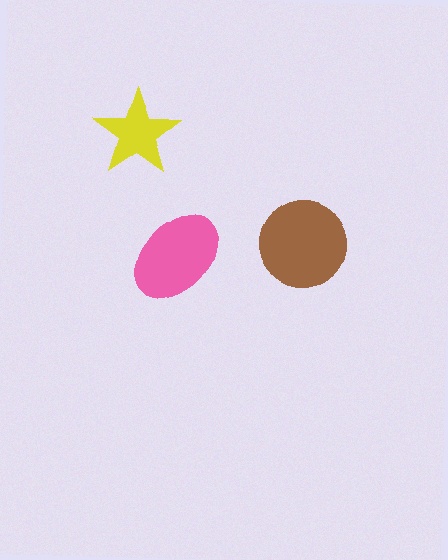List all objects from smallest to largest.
The yellow star, the pink ellipse, the brown circle.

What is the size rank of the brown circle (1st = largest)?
1st.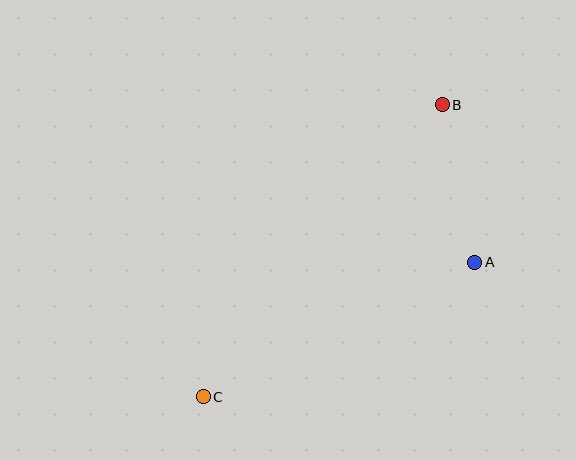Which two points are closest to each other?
Points A and B are closest to each other.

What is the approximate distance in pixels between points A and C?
The distance between A and C is approximately 303 pixels.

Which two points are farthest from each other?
Points B and C are farthest from each other.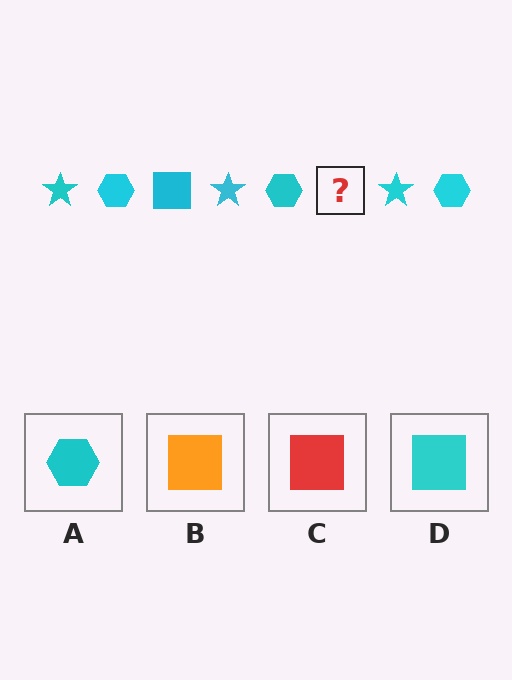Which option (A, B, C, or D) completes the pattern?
D.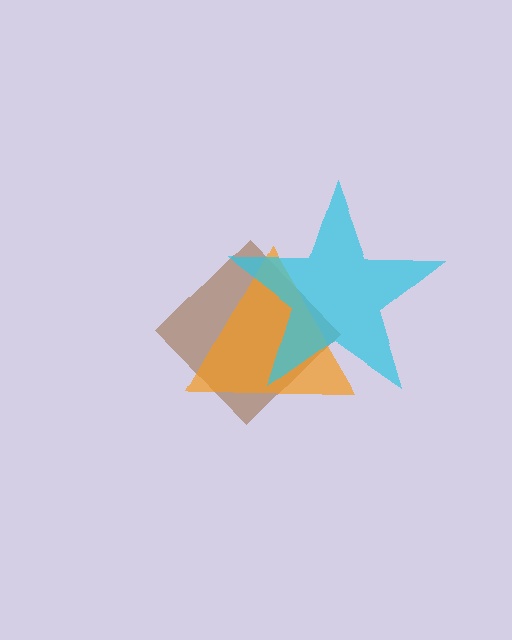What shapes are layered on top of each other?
The layered shapes are: a brown diamond, an orange triangle, a cyan star.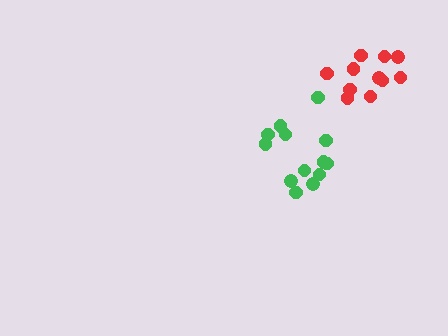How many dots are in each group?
Group 1: 13 dots, Group 2: 11 dots (24 total).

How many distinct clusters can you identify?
There are 2 distinct clusters.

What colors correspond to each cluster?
The clusters are colored: green, red.